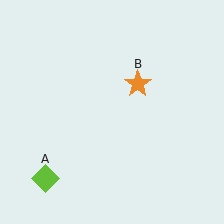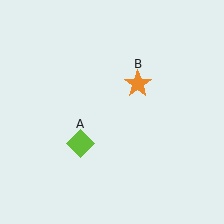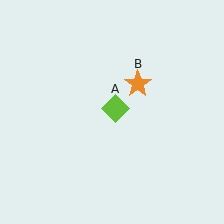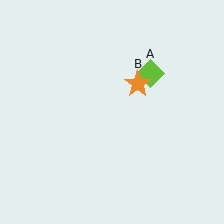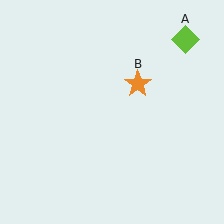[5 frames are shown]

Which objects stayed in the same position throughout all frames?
Orange star (object B) remained stationary.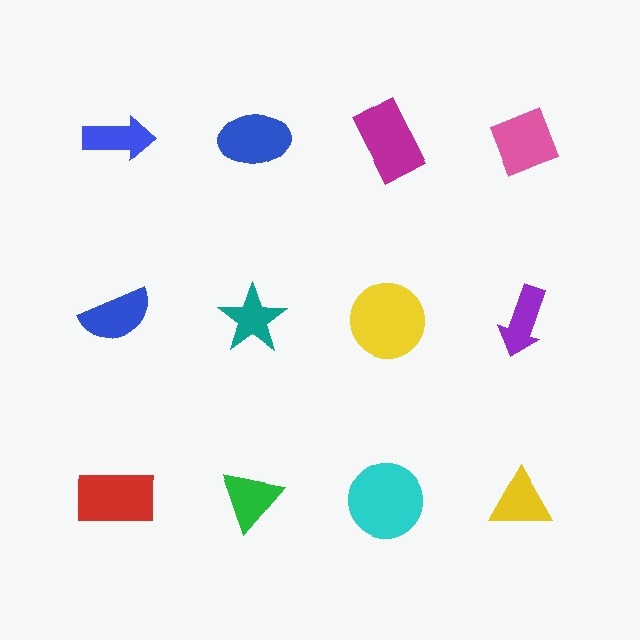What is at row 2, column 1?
A blue semicircle.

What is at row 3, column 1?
A red rectangle.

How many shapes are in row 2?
4 shapes.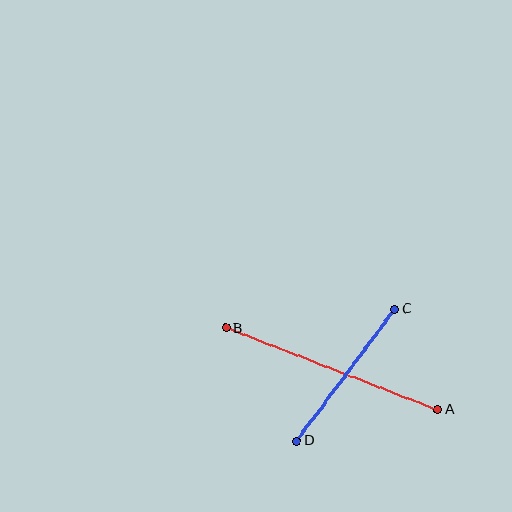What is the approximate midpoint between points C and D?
The midpoint is at approximately (346, 375) pixels.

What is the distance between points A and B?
The distance is approximately 227 pixels.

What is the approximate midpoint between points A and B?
The midpoint is at approximately (332, 369) pixels.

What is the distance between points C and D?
The distance is approximately 164 pixels.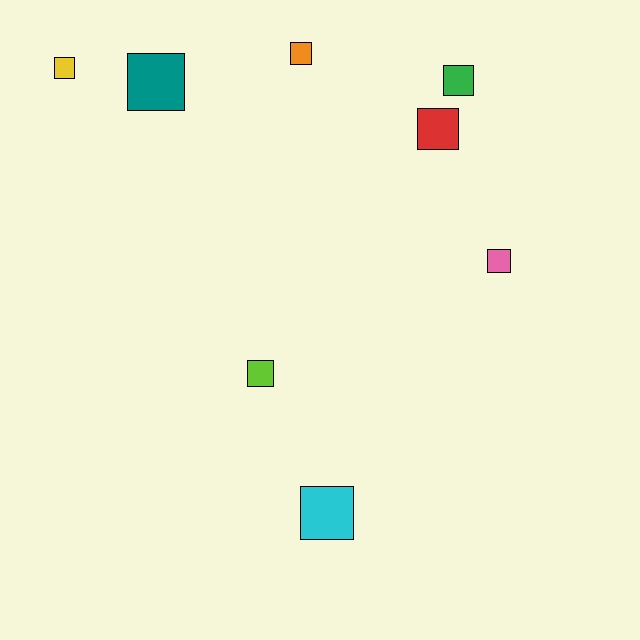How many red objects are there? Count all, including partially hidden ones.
There is 1 red object.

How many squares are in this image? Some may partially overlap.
There are 8 squares.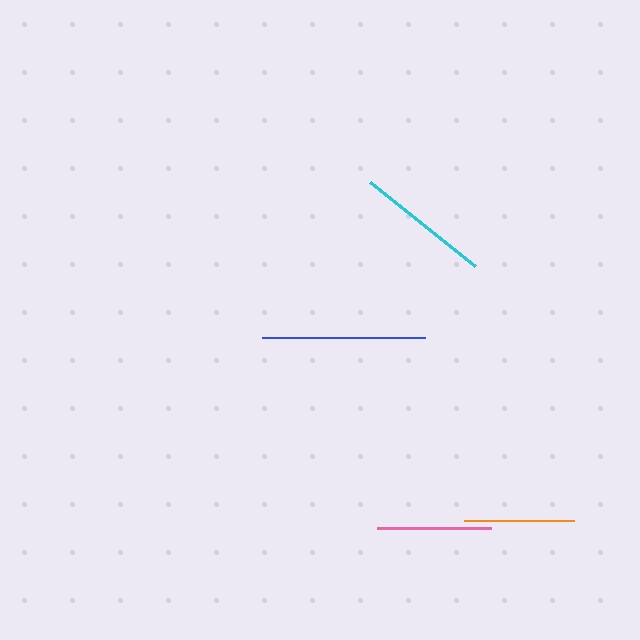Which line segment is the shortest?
The orange line is the shortest at approximately 110 pixels.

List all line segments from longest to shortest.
From longest to shortest: blue, cyan, pink, orange.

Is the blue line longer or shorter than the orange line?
The blue line is longer than the orange line.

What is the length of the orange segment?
The orange segment is approximately 110 pixels long.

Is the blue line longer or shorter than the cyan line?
The blue line is longer than the cyan line.